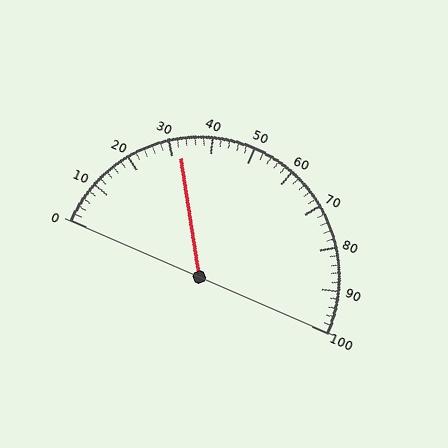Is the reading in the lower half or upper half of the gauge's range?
The reading is in the lower half of the range (0 to 100).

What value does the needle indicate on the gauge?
The needle indicates approximately 32.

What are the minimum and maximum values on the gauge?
The gauge ranges from 0 to 100.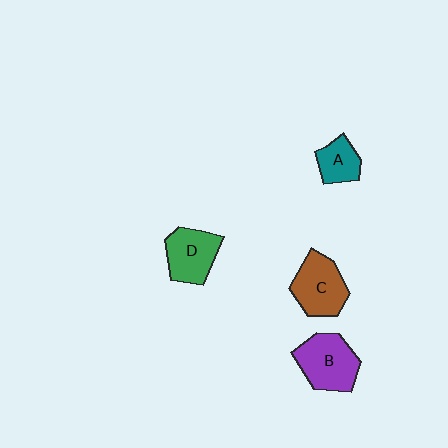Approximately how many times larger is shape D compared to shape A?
Approximately 1.5 times.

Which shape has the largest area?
Shape B (purple).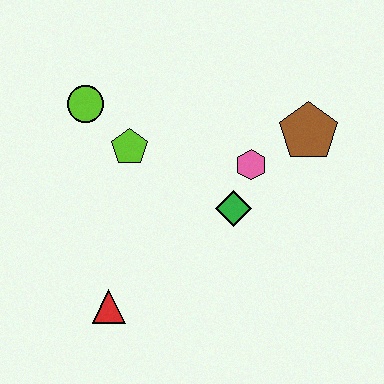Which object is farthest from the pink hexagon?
The red triangle is farthest from the pink hexagon.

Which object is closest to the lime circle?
The lime pentagon is closest to the lime circle.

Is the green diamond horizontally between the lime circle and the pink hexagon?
Yes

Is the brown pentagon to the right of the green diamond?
Yes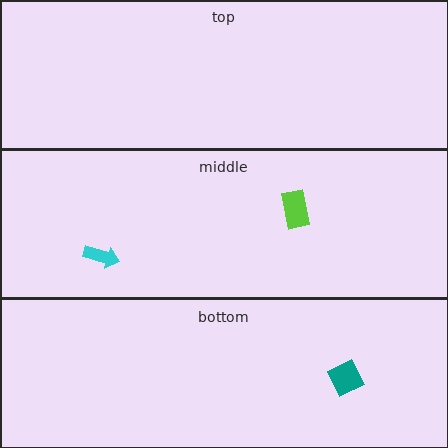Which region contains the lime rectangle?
The middle region.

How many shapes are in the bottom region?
1.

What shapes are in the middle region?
The cyan arrow, the lime rectangle.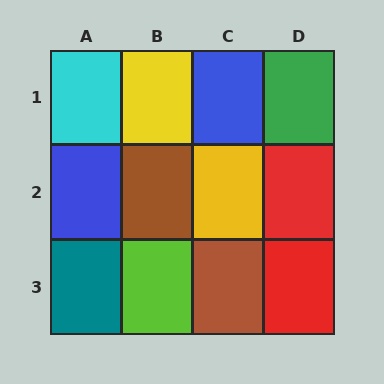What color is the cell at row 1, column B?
Yellow.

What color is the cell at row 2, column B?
Brown.